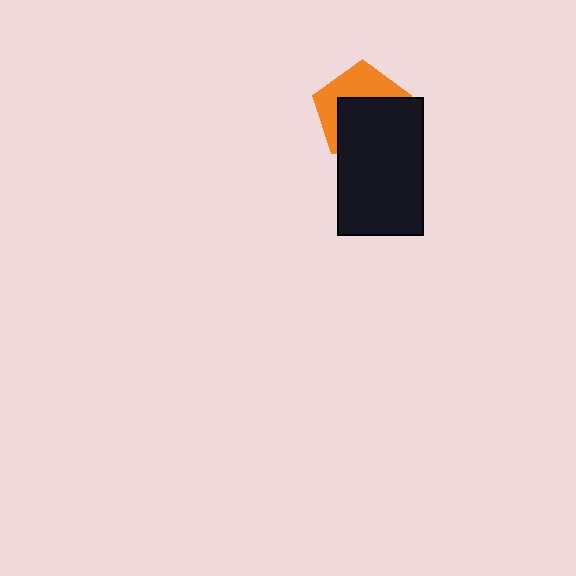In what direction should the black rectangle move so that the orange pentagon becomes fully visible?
The black rectangle should move down. That is the shortest direction to clear the overlap and leave the orange pentagon fully visible.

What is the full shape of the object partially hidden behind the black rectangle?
The partially hidden object is an orange pentagon.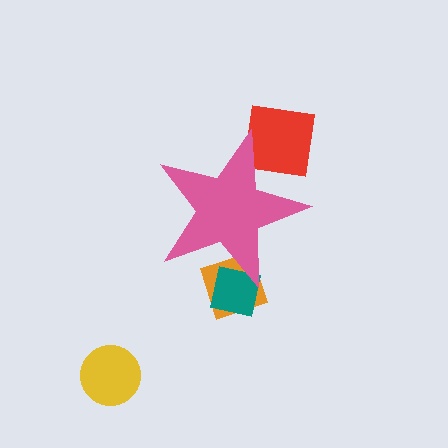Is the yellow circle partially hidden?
No, the yellow circle is fully visible.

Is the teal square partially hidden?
Yes, the teal square is partially hidden behind the pink star.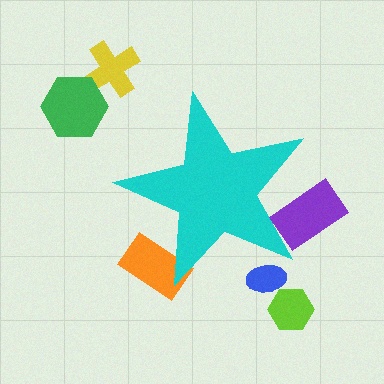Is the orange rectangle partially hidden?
Yes, the orange rectangle is partially hidden behind the cyan star.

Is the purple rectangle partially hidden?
Yes, the purple rectangle is partially hidden behind the cyan star.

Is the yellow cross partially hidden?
No, the yellow cross is fully visible.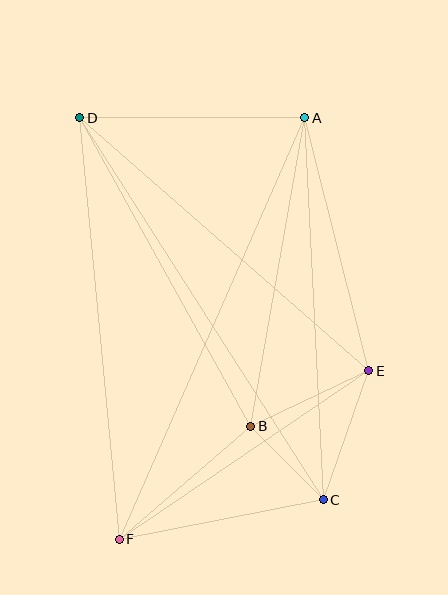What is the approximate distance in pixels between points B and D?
The distance between B and D is approximately 353 pixels.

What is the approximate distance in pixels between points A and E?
The distance between A and E is approximately 261 pixels.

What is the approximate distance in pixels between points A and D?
The distance between A and D is approximately 225 pixels.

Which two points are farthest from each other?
Points A and F are farthest from each other.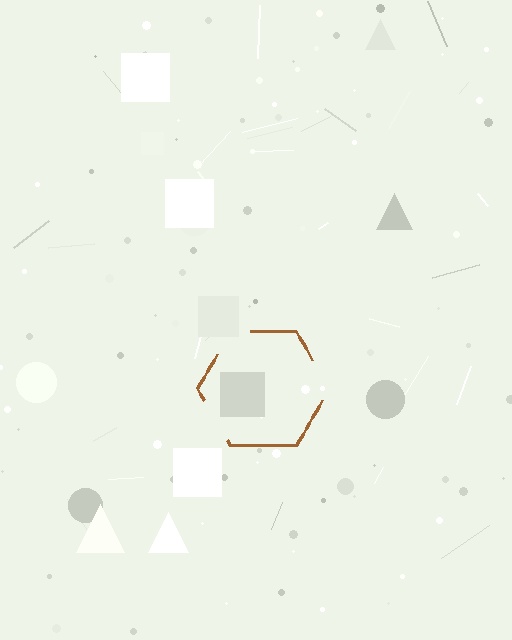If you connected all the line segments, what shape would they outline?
They would outline a hexagon.